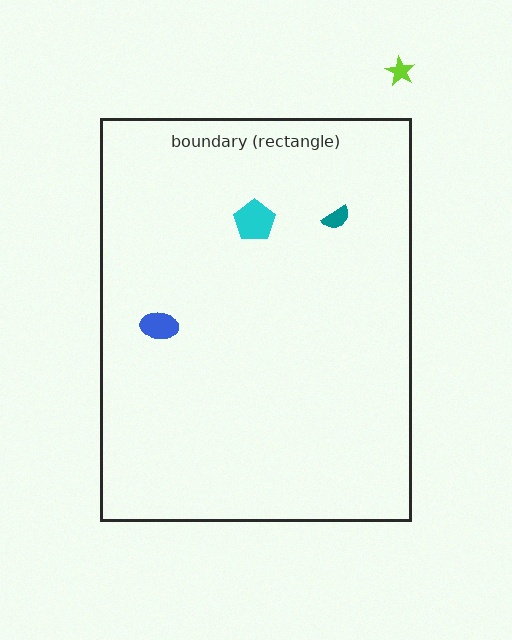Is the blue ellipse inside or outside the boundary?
Inside.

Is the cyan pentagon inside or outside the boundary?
Inside.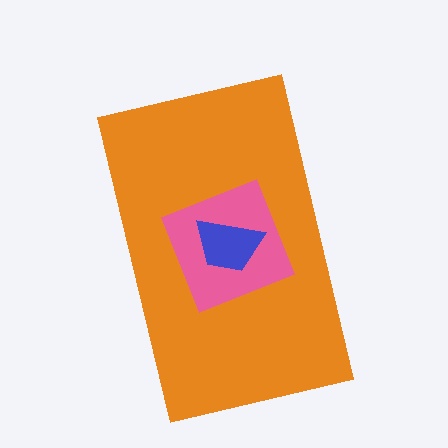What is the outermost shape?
The orange rectangle.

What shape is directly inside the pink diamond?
The blue trapezoid.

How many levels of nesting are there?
3.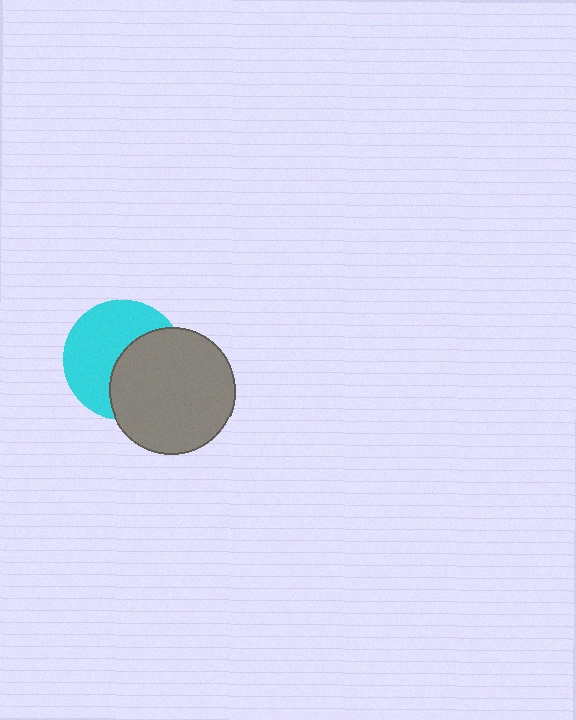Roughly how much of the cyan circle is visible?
About half of it is visible (roughly 55%).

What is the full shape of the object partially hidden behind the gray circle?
The partially hidden object is a cyan circle.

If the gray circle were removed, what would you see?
You would see the complete cyan circle.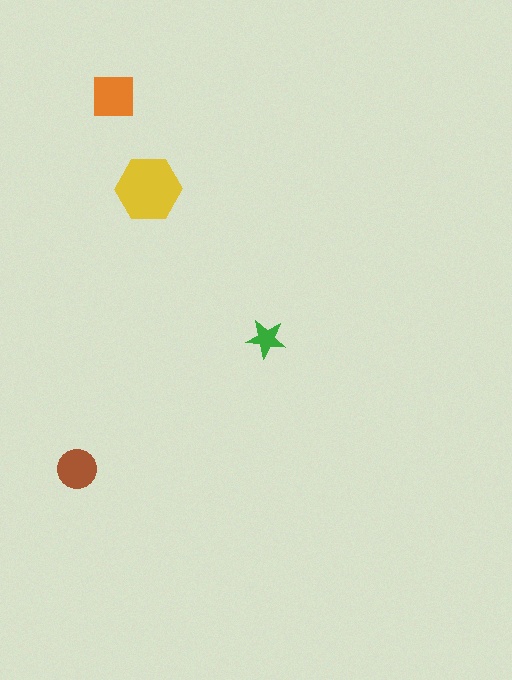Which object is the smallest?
The green star.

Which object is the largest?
The yellow hexagon.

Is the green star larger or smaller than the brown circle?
Smaller.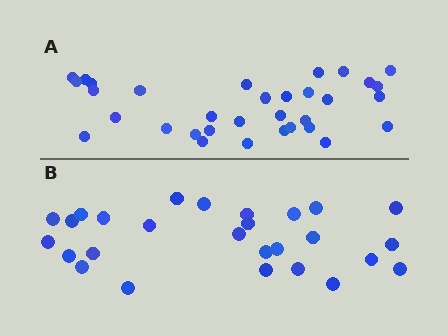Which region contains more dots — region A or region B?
Region A (the top region) has more dots.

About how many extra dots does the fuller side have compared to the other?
Region A has about 6 more dots than region B.